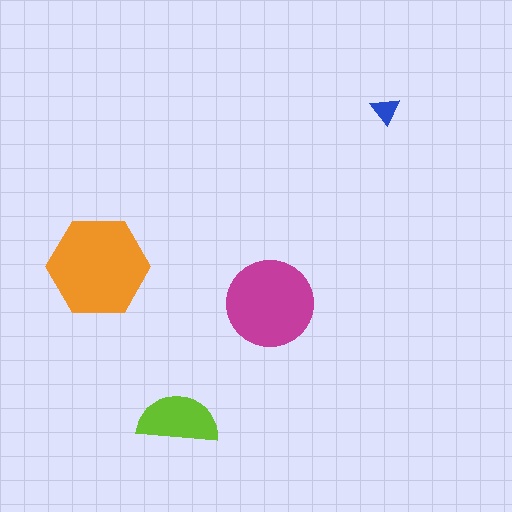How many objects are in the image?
There are 4 objects in the image.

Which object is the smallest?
The blue triangle.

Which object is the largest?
The orange hexagon.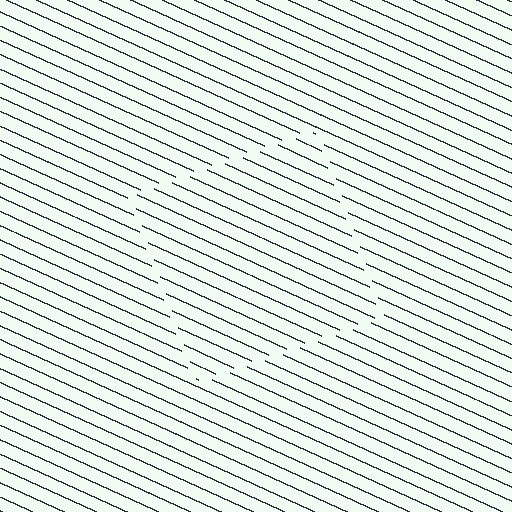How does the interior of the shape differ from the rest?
The interior of the shape contains the same grating, shifted by half a period — the contour is defined by the phase discontinuity where line-ends from the inner and outer gratings abut.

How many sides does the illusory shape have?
4 sides — the line-ends trace a square.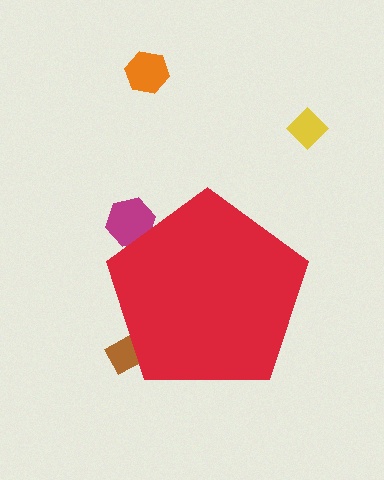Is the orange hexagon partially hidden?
No, the orange hexagon is fully visible.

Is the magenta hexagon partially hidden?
Yes, the magenta hexagon is partially hidden behind the red pentagon.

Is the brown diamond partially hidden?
Yes, the brown diamond is partially hidden behind the red pentagon.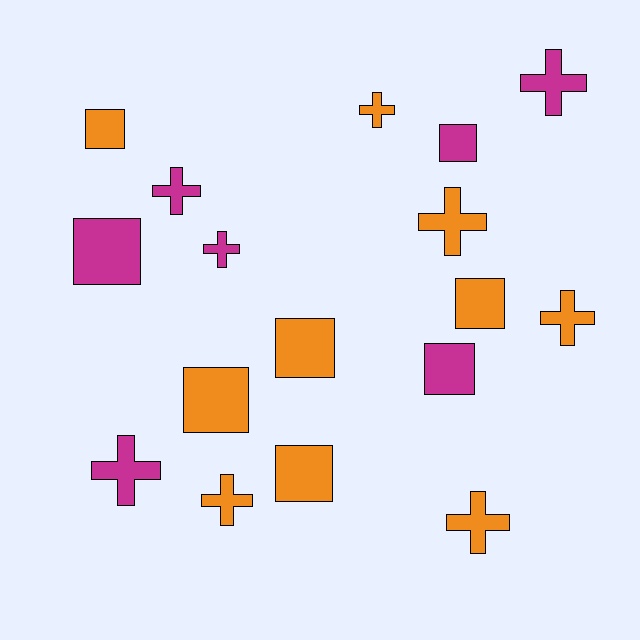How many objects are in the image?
There are 17 objects.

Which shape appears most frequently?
Cross, with 9 objects.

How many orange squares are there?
There are 5 orange squares.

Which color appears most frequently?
Orange, with 10 objects.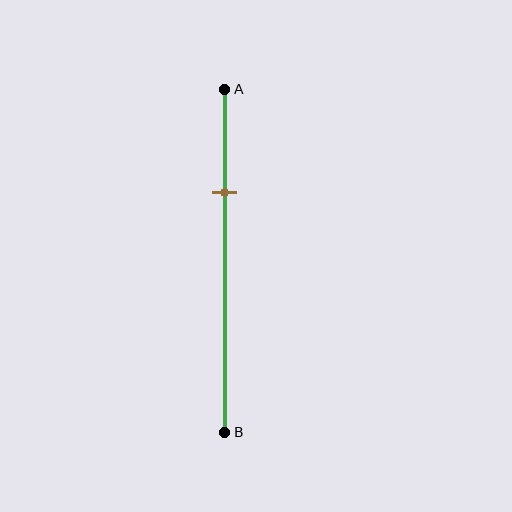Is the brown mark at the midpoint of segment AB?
No, the mark is at about 30% from A, not at the 50% midpoint.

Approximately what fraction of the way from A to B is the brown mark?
The brown mark is approximately 30% of the way from A to B.